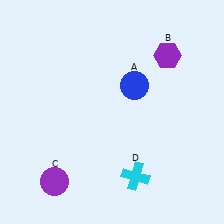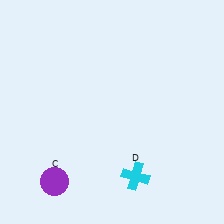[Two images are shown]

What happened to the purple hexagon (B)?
The purple hexagon (B) was removed in Image 2. It was in the top-right area of Image 1.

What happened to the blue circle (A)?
The blue circle (A) was removed in Image 2. It was in the top-right area of Image 1.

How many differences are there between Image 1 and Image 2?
There are 2 differences between the two images.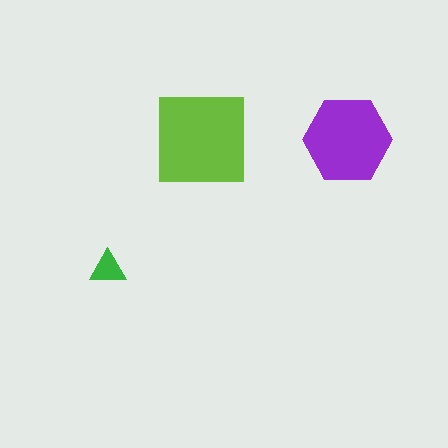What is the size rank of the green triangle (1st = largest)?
3rd.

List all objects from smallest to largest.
The green triangle, the purple hexagon, the lime square.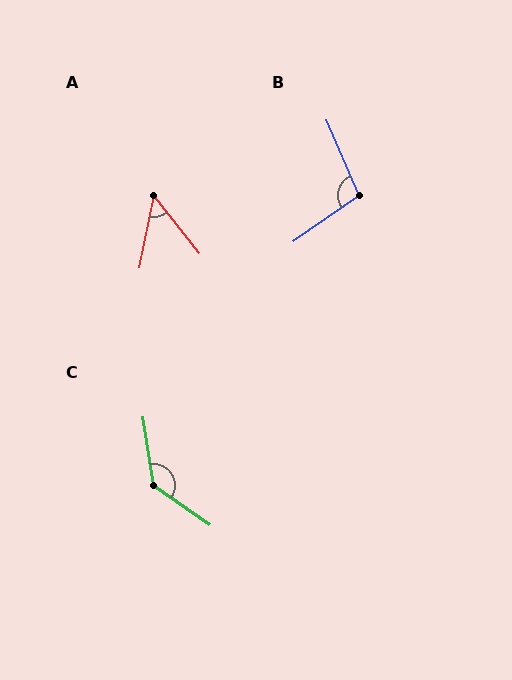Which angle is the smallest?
A, at approximately 50 degrees.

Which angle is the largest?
C, at approximately 134 degrees.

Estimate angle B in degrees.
Approximately 102 degrees.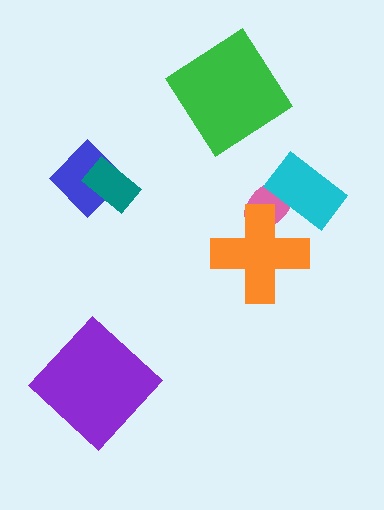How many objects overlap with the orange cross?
1 object overlaps with the orange cross.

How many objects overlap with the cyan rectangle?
1 object overlaps with the cyan rectangle.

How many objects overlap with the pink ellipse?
2 objects overlap with the pink ellipse.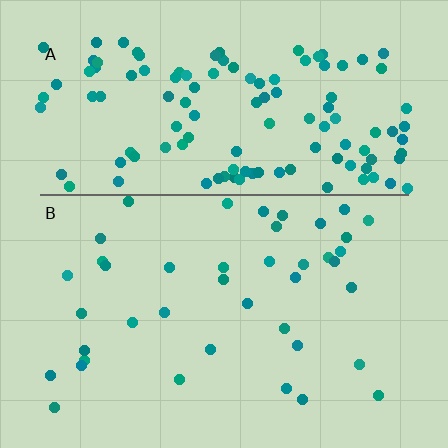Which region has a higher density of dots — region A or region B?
A (the top).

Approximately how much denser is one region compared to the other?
Approximately 3.2× — region A over region B.